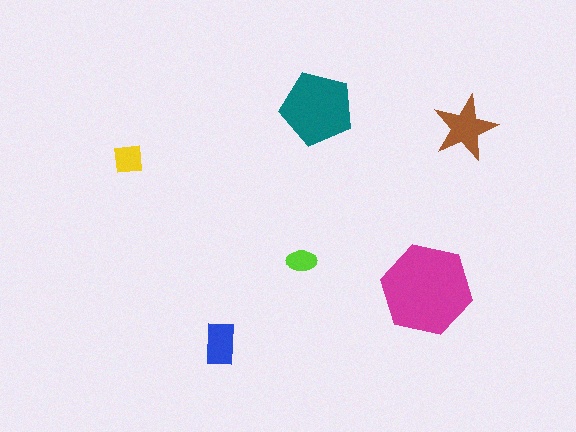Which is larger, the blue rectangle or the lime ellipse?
The blue rectangle.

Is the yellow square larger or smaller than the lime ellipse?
Larger.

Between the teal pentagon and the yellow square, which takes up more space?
The teal pentagon.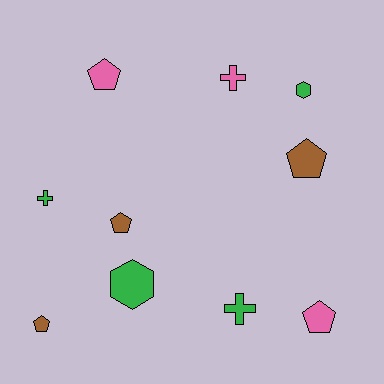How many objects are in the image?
There are 10 objects.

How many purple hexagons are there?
There are no purple hexagons.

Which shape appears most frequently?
Pentagon, with 5 objects.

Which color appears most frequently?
Green, with 4 objects.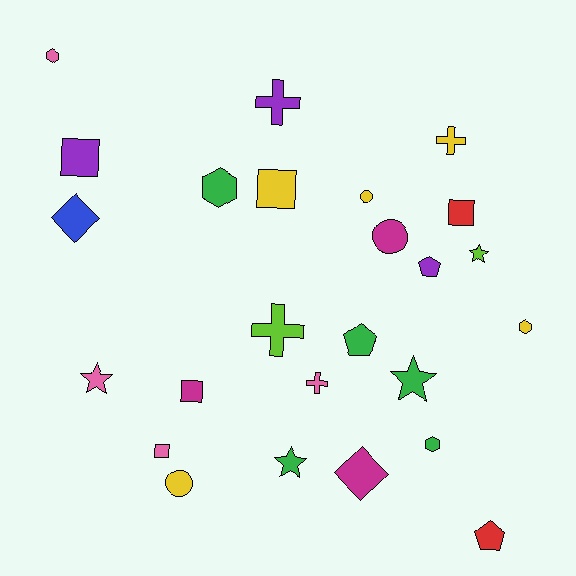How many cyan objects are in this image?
There are no cyan objects.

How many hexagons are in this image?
There are 4 hexagons.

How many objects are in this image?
There are 25 objects.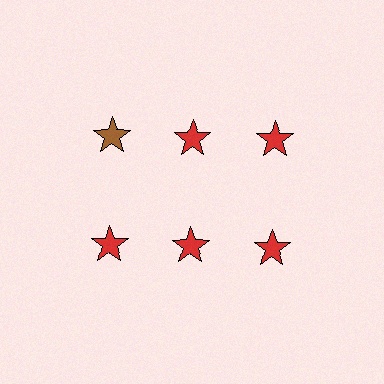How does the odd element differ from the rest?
It has a different color: brown instead of red.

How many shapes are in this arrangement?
There are 6 shapes arranged in a grid pattern.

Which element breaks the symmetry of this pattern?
The brown star in the top row, leftmost column breaks the symmetry. All other shapes are red stars.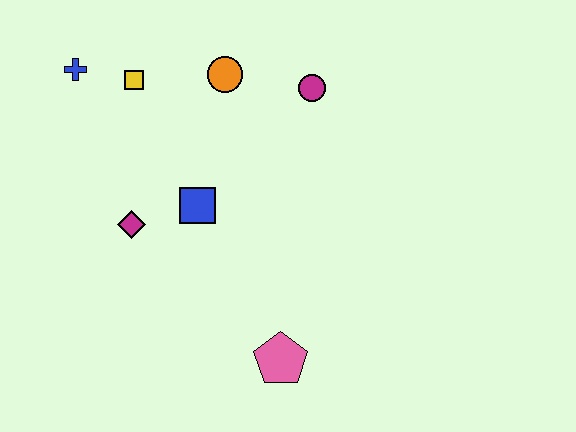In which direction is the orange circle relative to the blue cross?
The orange circle is to the right of the blue cross.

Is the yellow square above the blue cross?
No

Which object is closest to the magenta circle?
The orange circle is closest to the magenta circle.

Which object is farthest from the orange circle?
The pink pentagon is farthest from the orange circle.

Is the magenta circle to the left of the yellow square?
No